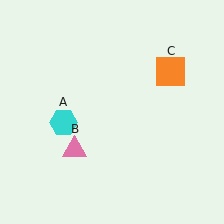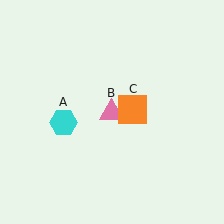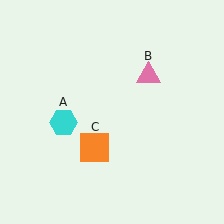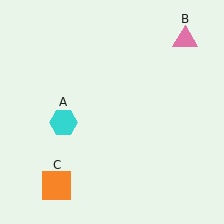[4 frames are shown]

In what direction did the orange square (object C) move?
The orange square (object C) moved down and to the left.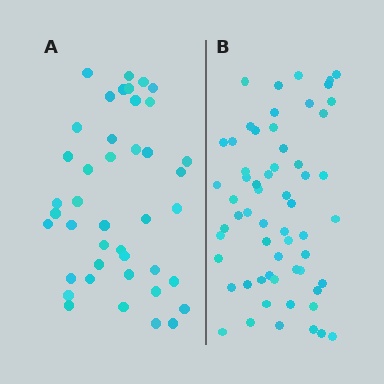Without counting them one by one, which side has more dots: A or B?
Region B (the right region) has more dots.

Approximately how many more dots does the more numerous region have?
Region B has approximately 20 more dots than region A.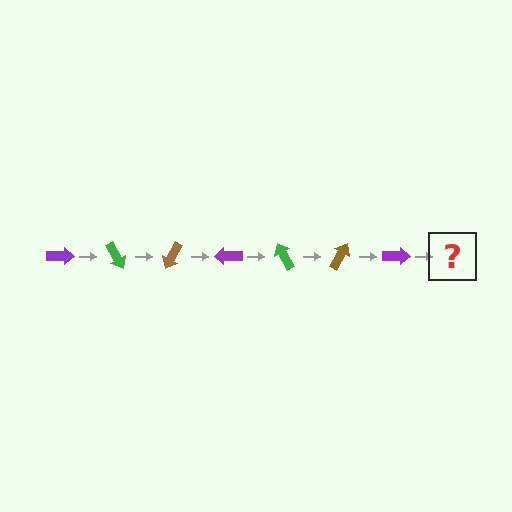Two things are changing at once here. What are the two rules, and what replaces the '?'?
The two rules are that it rotates 60 degrees each step and the color cycles through purple, green, and brown. The '?' should be a green arrow, rotated 420 degrees from the start.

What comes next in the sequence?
The next element should be a green arrow, rotated 420 degrees from the start.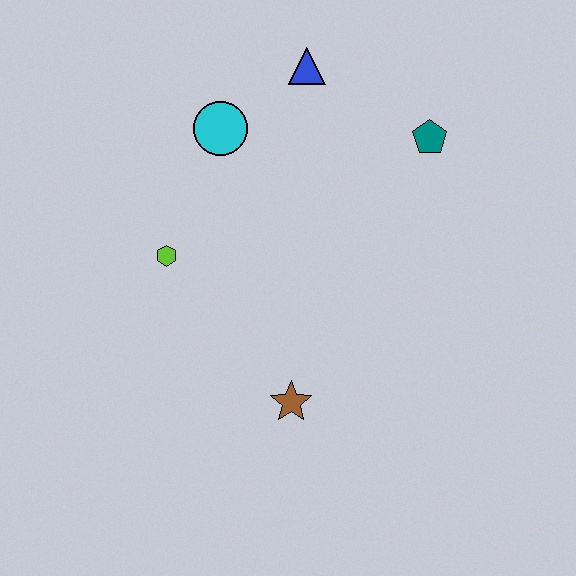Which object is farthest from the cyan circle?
The brown star is farthest from the cyan circle.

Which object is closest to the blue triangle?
The cyan circle is closest to the blue triangle.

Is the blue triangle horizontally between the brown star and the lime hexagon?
No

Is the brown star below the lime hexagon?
Yes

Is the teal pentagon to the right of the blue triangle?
Yes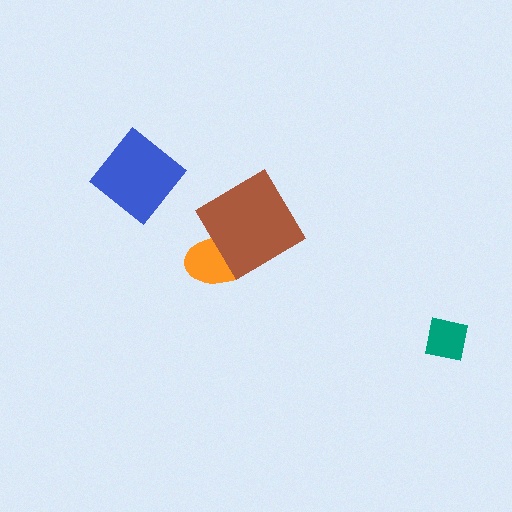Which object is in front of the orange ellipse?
The brown diamond is in front of the orange ellipse.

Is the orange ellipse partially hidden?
Yes, it is partially covered by another shape.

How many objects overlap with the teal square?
0 objects overlap with the teal square.